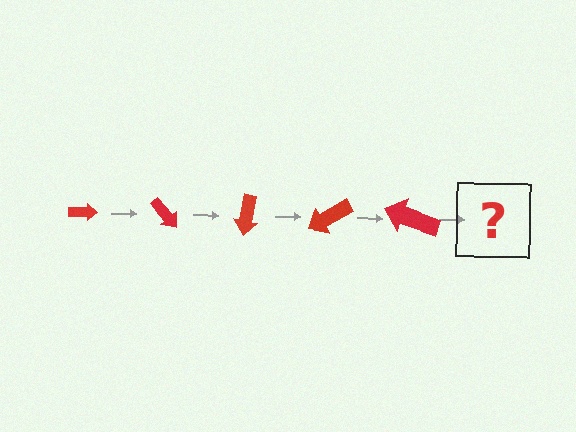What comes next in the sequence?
The next element should be an arrow, larger than the previous one and rotated 250 degrees from the start.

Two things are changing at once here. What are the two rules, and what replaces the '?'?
The two rules are that the arrow grows larger each step and it rotates 50 degrees each step. The '?' should be an arrow, larger than the previous one and rotated 250 degrees from the start.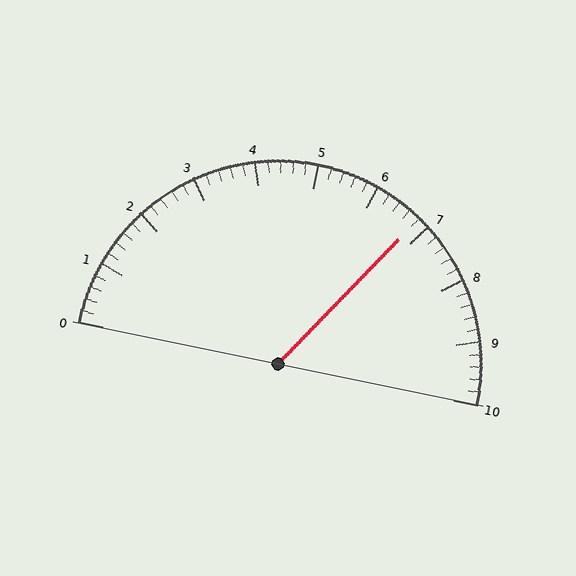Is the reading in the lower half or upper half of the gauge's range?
The reading is in the upper half of the range (0 to 10).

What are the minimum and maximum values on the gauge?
The gauge ranges from 0 to 10.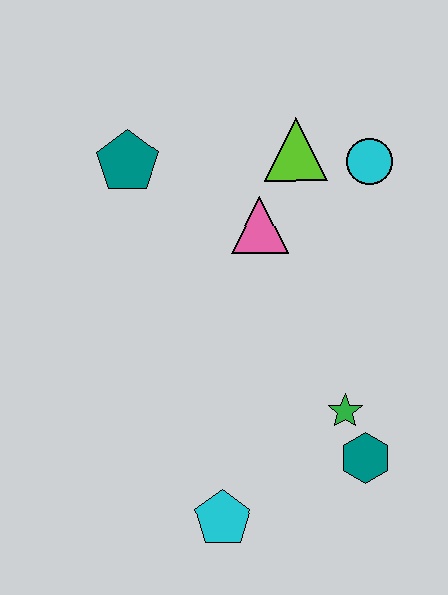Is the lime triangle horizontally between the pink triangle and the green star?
Yes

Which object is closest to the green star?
The teal hexagon is closest to the green star.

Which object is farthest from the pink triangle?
The cyan pentagon is farthest from the pink triangle.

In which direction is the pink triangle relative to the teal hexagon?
The pink triangle is above the teal hexagon.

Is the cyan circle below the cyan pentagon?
No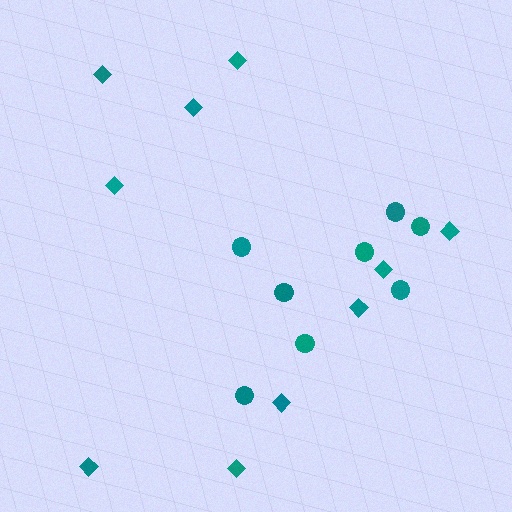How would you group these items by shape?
There are 2 groups: one group of circles (8) and one group of diamonds (10).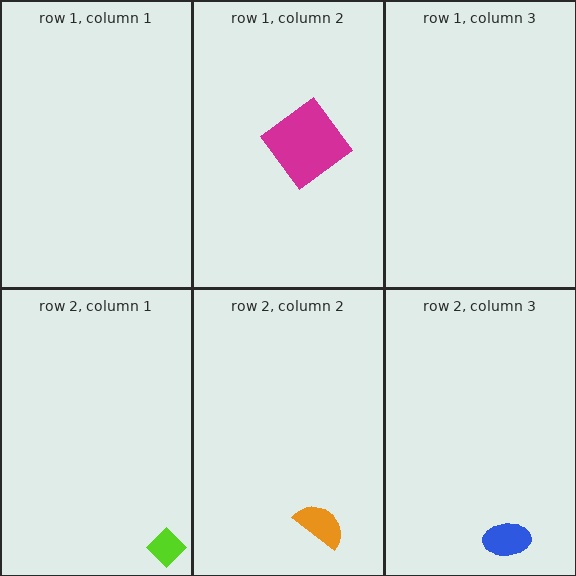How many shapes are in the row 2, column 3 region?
1.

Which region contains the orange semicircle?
The row 2, column 2 region.